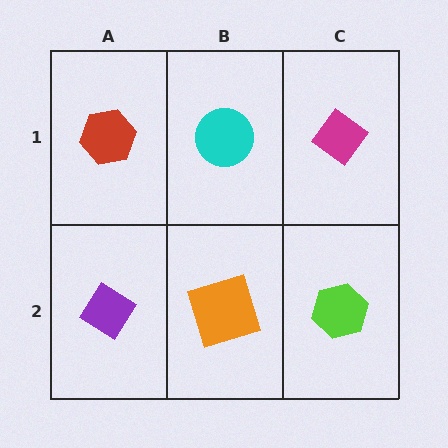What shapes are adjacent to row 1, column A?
A purple diamond (row 2, column A), a cyan circle (row 1, column B).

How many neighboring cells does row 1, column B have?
3.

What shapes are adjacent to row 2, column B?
A cyan circle (row 1, column B), a purple diamond (row 2, column A), a lime hexagon (row 2, column C).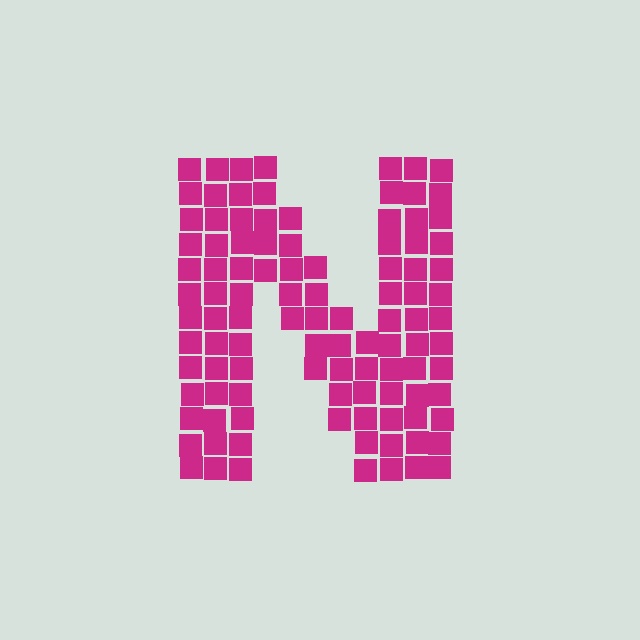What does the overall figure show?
The overall figure shows the letter N.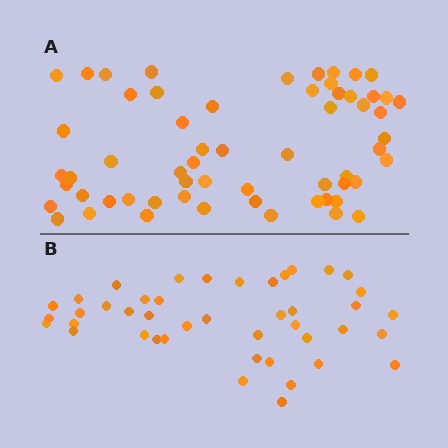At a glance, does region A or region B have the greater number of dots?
Region A (the top region) has more dots.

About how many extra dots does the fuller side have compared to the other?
Region A has approximately 15 more dots than region B.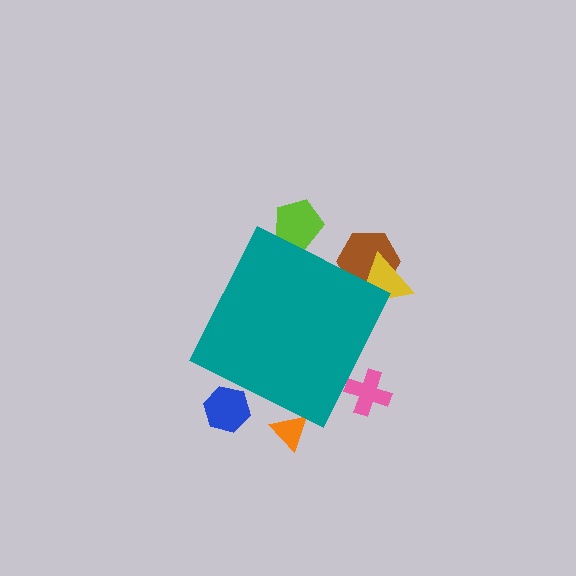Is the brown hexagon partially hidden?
Yes, the brown hexagon is partially hidden behind the teal diamond.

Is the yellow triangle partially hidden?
Yes, the yellow triangle is partially hidden behind the teal diamond.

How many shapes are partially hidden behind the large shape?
6 shapes are partially hidden.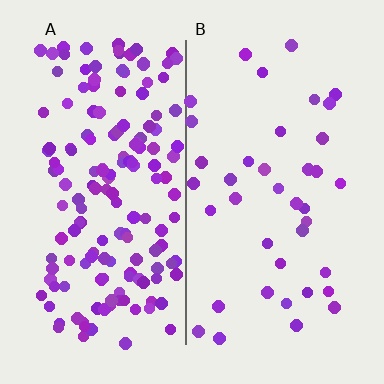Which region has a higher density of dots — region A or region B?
A (the left).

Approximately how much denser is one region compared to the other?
Approximately 4.1× — region A over region B.